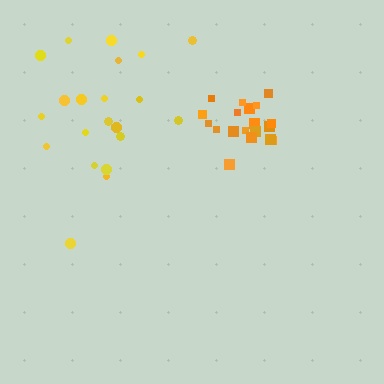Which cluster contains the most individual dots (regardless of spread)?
Yellow (21).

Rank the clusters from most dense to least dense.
orange, yellow.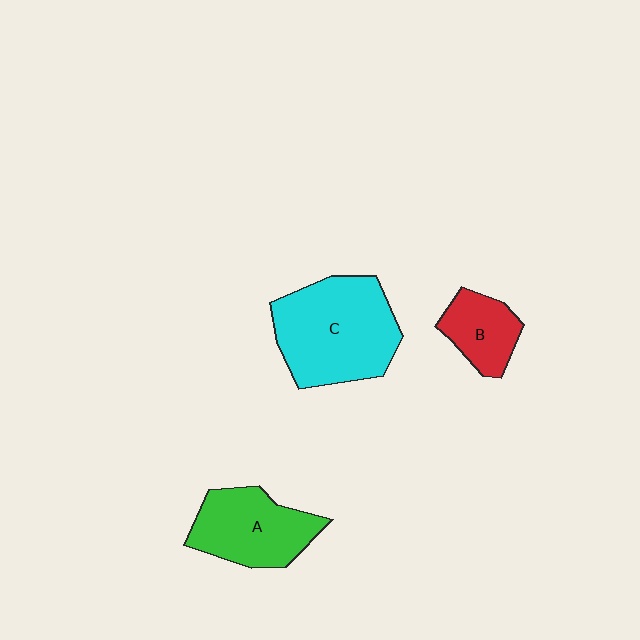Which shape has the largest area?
Shape C (cyan).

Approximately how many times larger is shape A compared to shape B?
Approximately 1.6 times.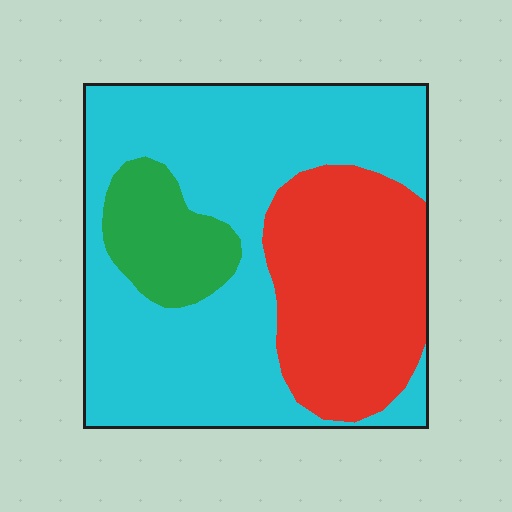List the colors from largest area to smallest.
From largest to smallest: cyan, red, green.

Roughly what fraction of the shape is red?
Red covers roughly 30% of the shape.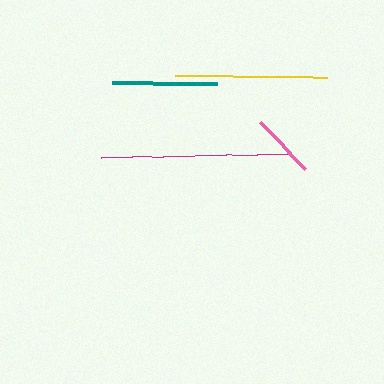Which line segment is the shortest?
The pink line is the shortest at approximately 65 pixels.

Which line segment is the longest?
The magenta line is the longest at approximately 187 pixels.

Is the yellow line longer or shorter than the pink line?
The yellow line is longer than the pink line.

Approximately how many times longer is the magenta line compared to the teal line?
The magenta line is approximately 1.8 times the length of the teal line.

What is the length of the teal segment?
The teal segment is approximately 105 pixels long.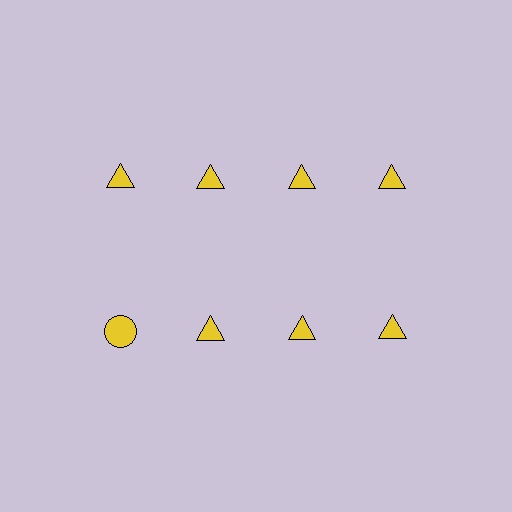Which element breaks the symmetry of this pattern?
The yellow circle in the second row, leftmost column breaks the symmetry. All other shapes are yellow triangles.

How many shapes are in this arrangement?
There are 8 shapes arranged in a grid pattern.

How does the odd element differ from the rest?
It has a different shape: circle instead of triangle.